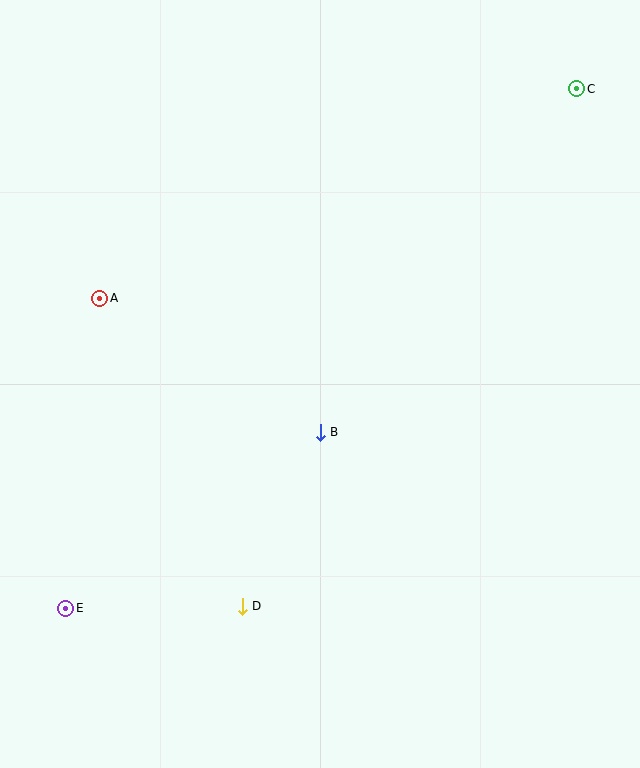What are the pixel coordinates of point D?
Point D is at (242, 606).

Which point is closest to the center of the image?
Point B at (320, 432) is closest to the center.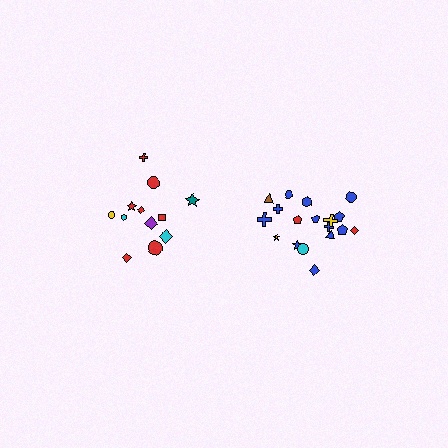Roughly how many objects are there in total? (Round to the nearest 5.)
Roughly 30 objects in total.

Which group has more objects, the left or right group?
The right group.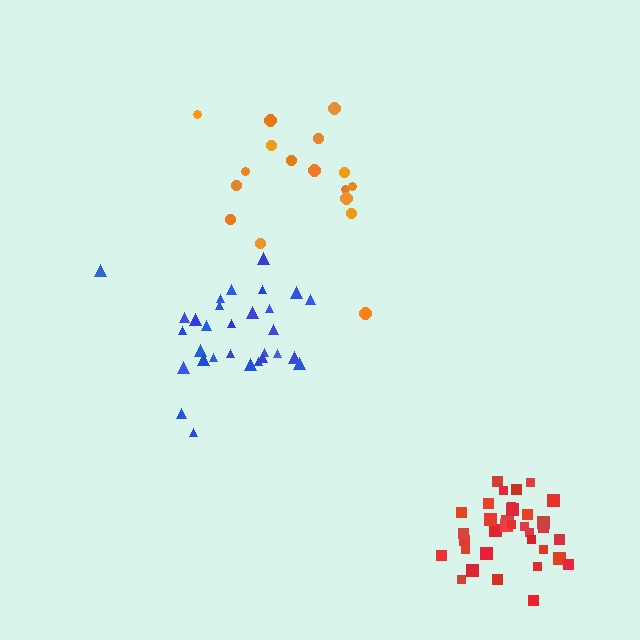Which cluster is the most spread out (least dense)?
Orange.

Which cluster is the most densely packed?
Red.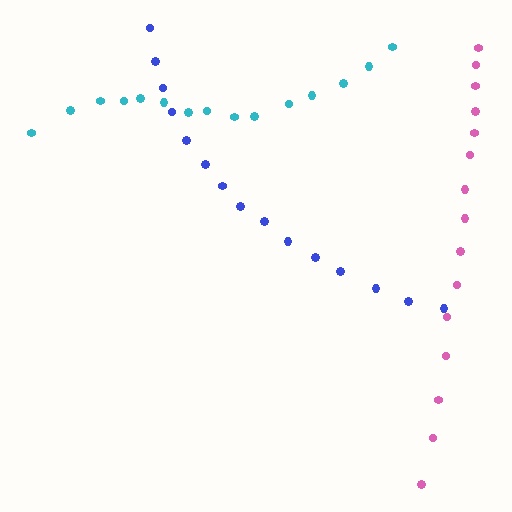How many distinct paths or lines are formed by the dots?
There are 3 distinct paths.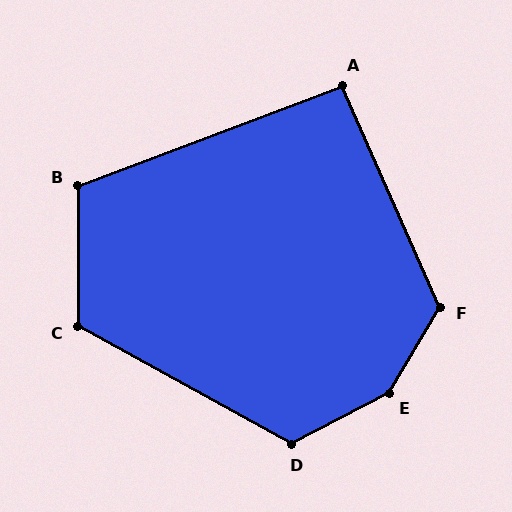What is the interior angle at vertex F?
Approximately 126 degrees (obtuse).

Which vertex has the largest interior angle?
E, at approximately 148 degrees.